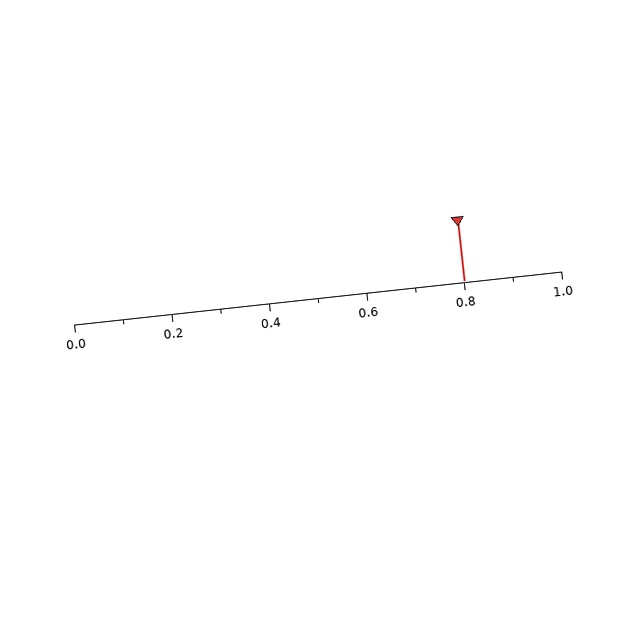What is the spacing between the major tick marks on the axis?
The major ticks are spaced 0.2 apart.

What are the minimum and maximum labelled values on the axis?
The axis runs from 0.0 to 1.0.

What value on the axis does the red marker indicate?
The marker indicates approximately 0.8.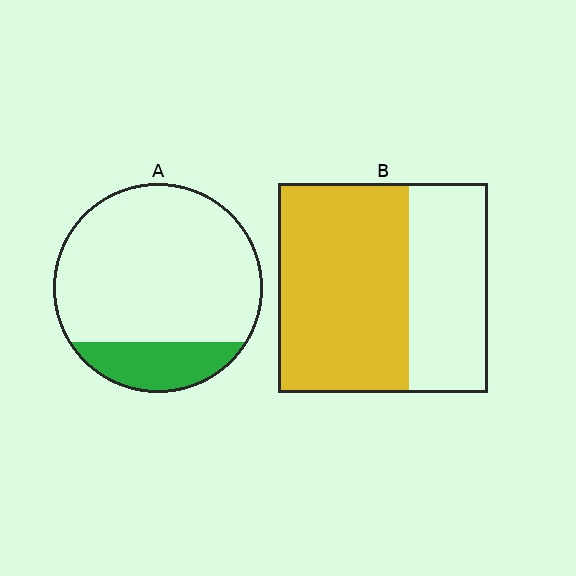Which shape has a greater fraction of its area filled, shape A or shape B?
Shape B.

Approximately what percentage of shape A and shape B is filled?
A is approximately 20% and B is approximately 60%.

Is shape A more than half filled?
No.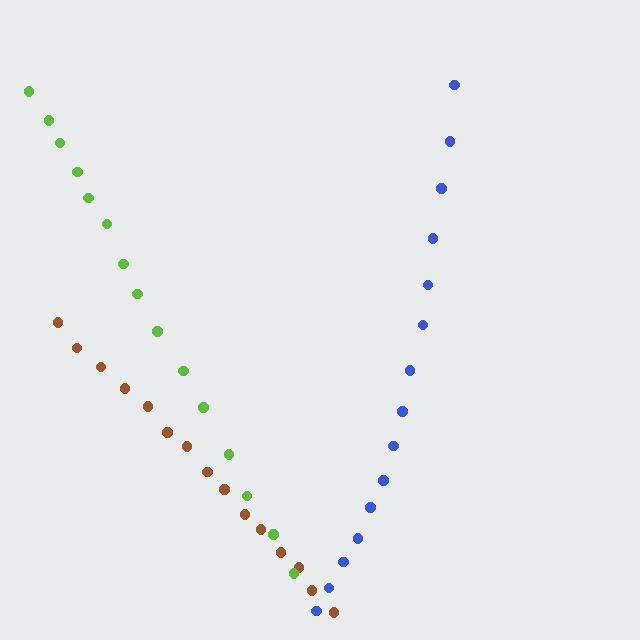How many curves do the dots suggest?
There are 3 distinct paths.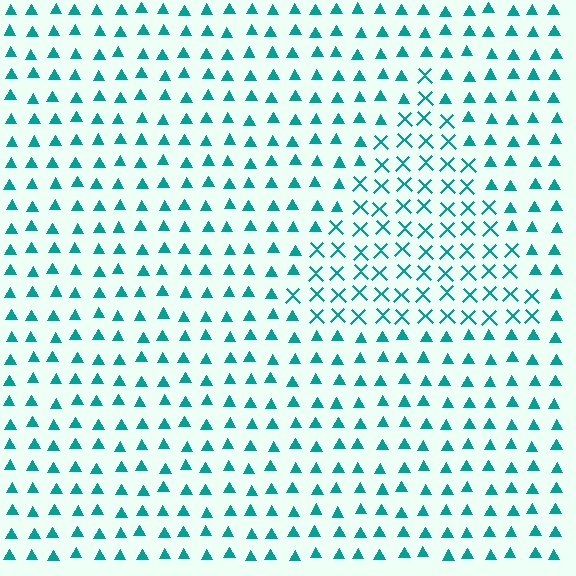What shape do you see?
I see a triangle.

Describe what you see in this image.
The image is filled with small teal elements arranged in a uniform grid. A triangle-shaped region contains X marks, while the surrounding area contains triangles. The boundary is defined purely by the change in element shape.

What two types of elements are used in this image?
The image uses X marks inside the triangle region and triangles outside it.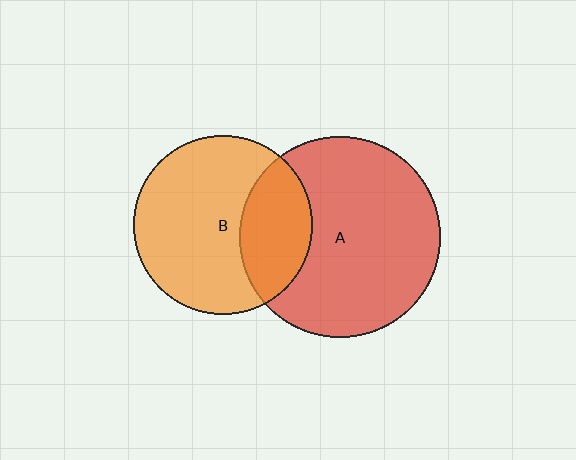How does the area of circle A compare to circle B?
Approximately 1.3 times.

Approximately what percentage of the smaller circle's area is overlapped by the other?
Approximately 30%.